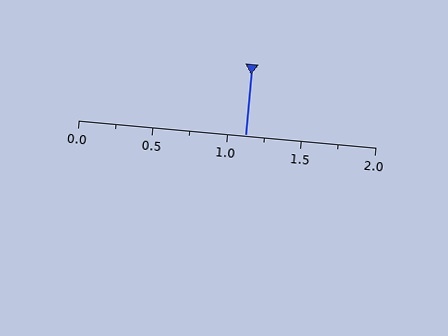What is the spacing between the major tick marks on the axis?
The major ticks are spaced 0.5 apart.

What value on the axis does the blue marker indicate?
The marker indicates approximately 1.12.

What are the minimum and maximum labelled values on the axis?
The axis runs from 0.0 to 2.0.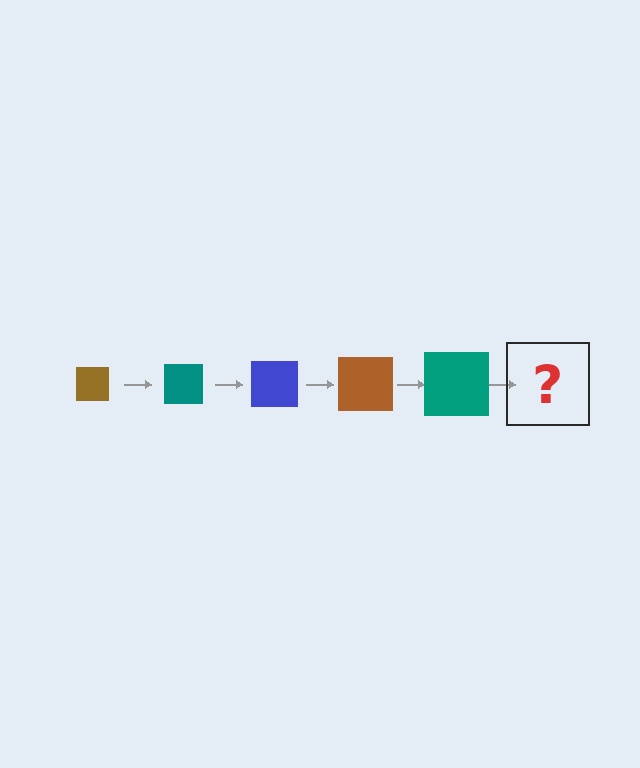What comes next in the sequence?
The next element should be a blue square, larger than the previous one.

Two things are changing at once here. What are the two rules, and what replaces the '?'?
The two rules are that the square grows larger each step and the color cycles through brown, teal, and blue. The '?' should be a blue square, larger than the previous one.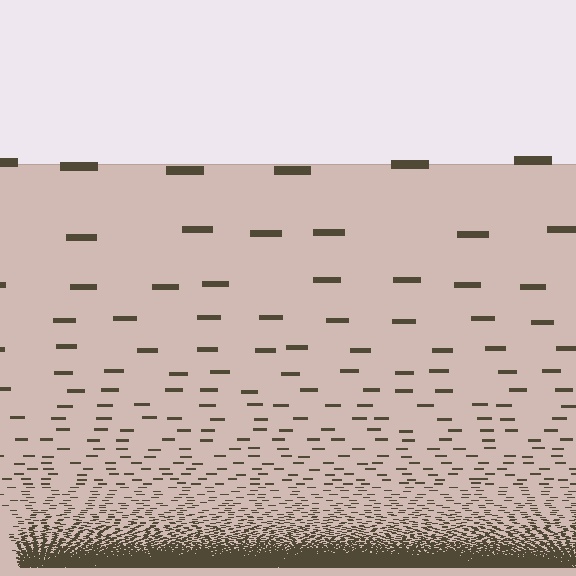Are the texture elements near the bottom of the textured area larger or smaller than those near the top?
Smaller. The gradient is inverted — elements near the bottom are smaller and denser.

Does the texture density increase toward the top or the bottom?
Density increases toward the bottom.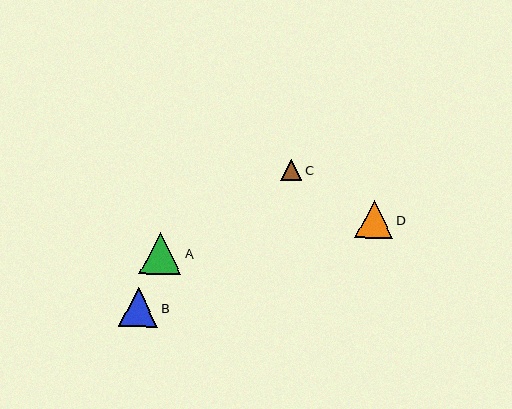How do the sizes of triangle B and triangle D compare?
Triangle B and triangle D are approximately the same size.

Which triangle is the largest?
Triangle A is the largest with a size of approximately 42 pixels.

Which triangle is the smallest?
Triangle C is the smallest with a size of approximately 21 pixels.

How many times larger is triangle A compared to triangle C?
Triangle A is approximately 2.0 times the size of triangle C.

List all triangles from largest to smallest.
From largest to smallest: A, B, D, C.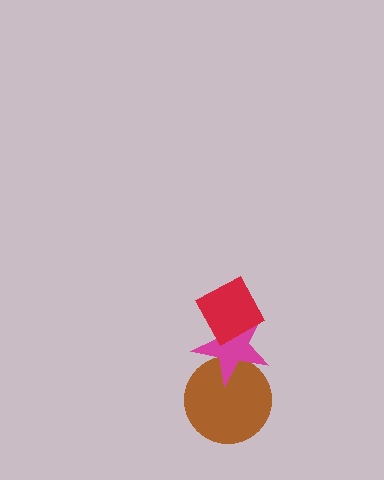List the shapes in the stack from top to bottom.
From top to bottom: the red diamond, the magenta star, the brown circle.